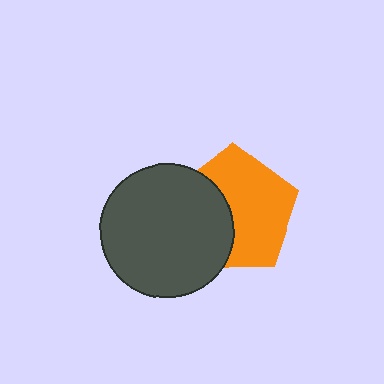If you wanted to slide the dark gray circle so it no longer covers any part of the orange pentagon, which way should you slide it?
Slide it left — that is the most direct way to separate the two shapes.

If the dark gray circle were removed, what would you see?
You would see the complete orange pentagon.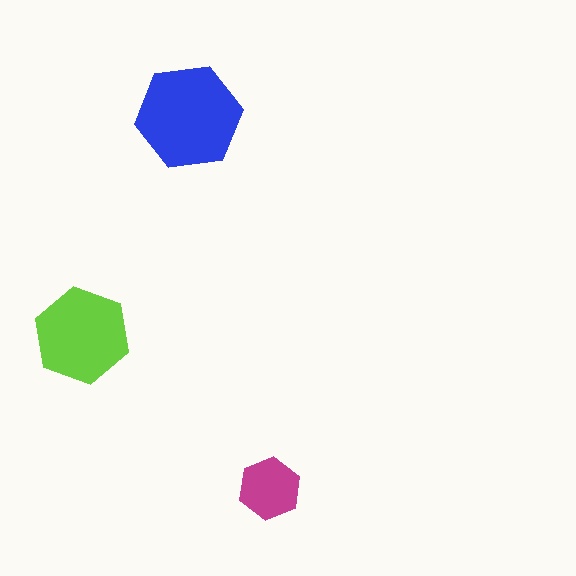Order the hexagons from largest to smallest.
the blue one, the lime one, the magenta one.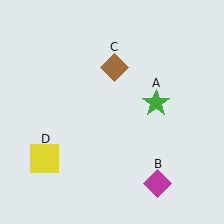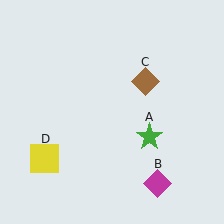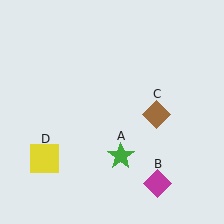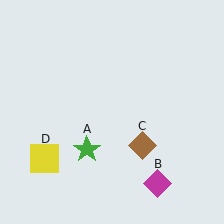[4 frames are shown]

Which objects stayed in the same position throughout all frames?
Magenta diamond (object B) and yellow square (object D) remained stationary.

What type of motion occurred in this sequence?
The green star (object A), brown diamond (object C) rotated clockwise around the center of the scene.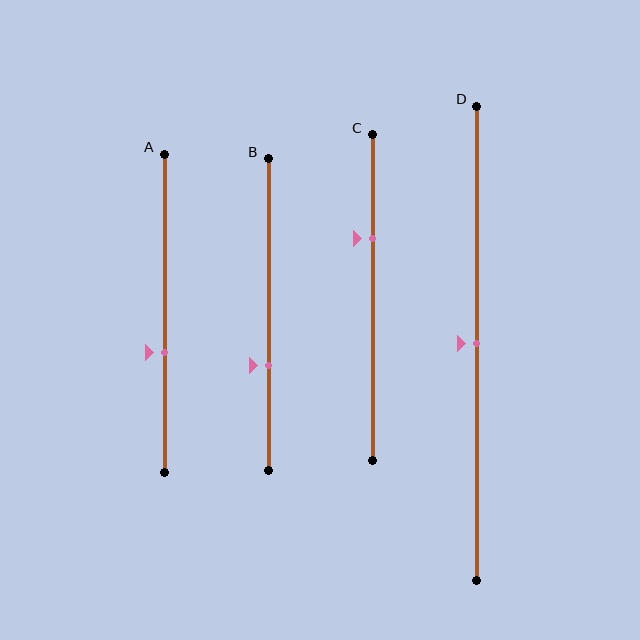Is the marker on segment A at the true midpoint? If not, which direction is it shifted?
No, the marker on segment A is shifted downward by about 12% of the segment length.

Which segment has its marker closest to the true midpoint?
Segment D has its marker closest to the true midpoint.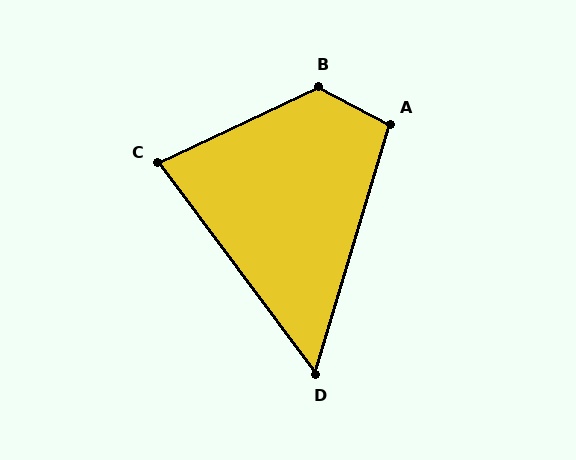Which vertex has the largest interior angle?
B, at approximately 127 degrees.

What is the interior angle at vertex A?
Approximately 101 degrees (obtuse).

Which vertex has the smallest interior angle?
D, at approximately 53 degrees.